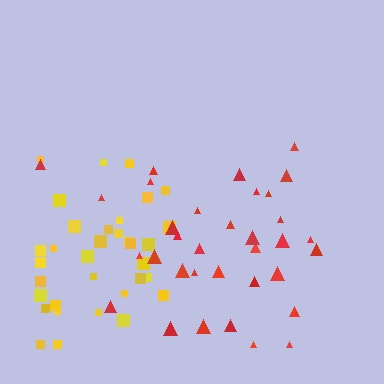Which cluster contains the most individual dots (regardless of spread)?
Yellow (34).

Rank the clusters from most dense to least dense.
yellow, red.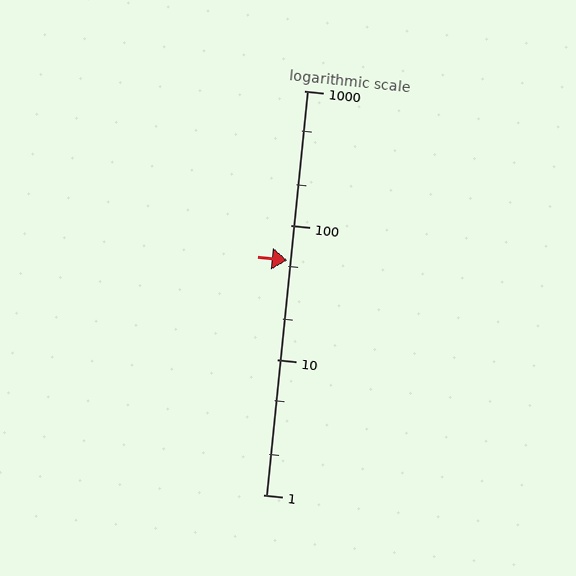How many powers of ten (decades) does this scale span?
The scale spans 3 decades, from 1 to 1000.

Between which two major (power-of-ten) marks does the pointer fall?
The pointer is between 10 and 100.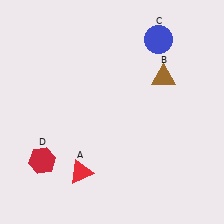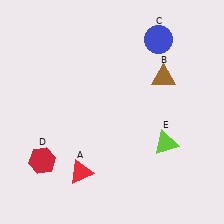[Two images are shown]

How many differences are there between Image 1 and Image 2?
There is 1 difference between the two images.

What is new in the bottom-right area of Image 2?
A lime triangle (E) was added in the bottom-right area of Image 2.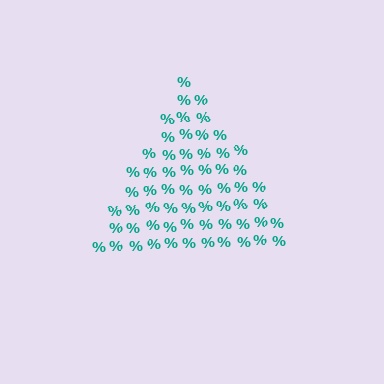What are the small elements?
The small elements are percent signs.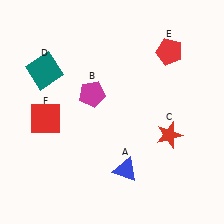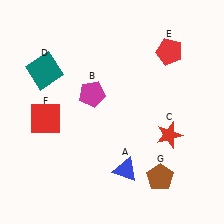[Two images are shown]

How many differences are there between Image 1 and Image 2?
There is 1 difference between the two images.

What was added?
A brown pentagon (G) was added in Image 2.